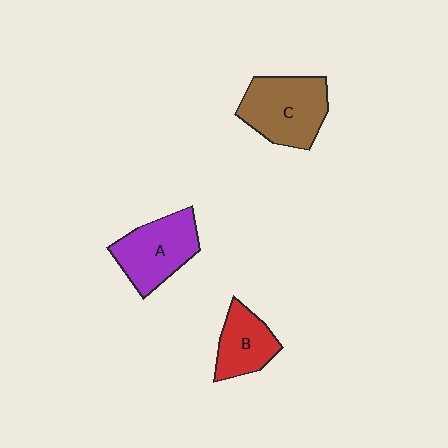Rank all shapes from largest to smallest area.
From largest to smallest: C (brown), A (purple), B (red).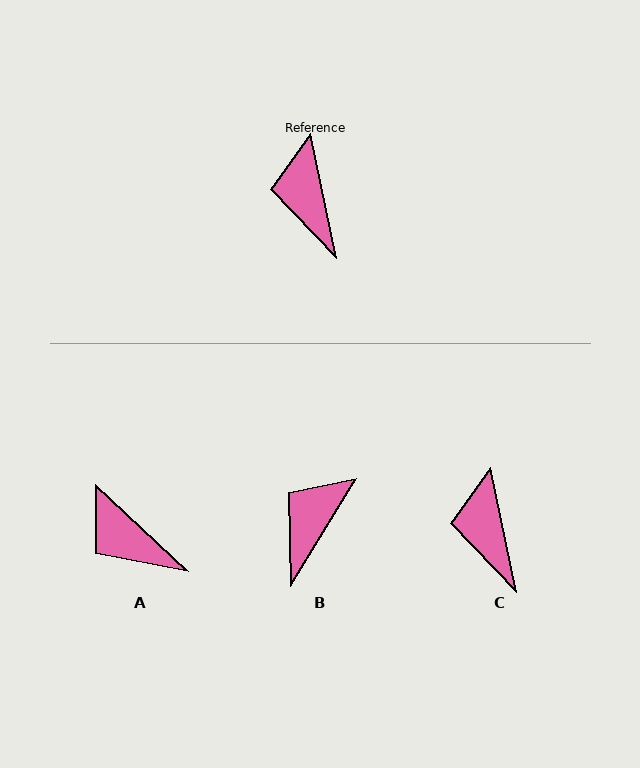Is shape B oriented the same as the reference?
No, it is off by about 43 degrees.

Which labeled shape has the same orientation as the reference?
C.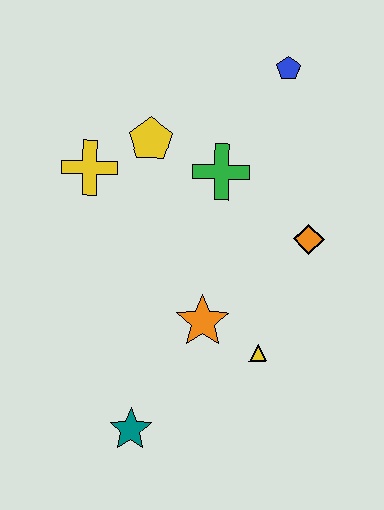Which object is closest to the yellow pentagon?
The yellow cross is closest to the yellow pentagon.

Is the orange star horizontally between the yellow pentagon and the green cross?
Yes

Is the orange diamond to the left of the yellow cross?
No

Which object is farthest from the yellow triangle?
The blue pentagon is farthest from the yellow triangle.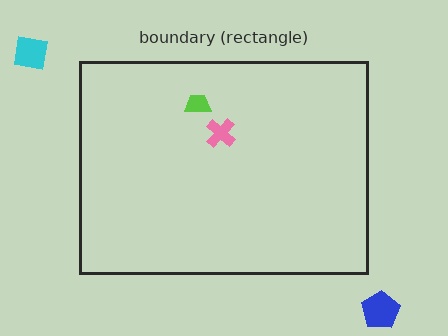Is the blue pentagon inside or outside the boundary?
Outside.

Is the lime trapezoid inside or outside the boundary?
Inside.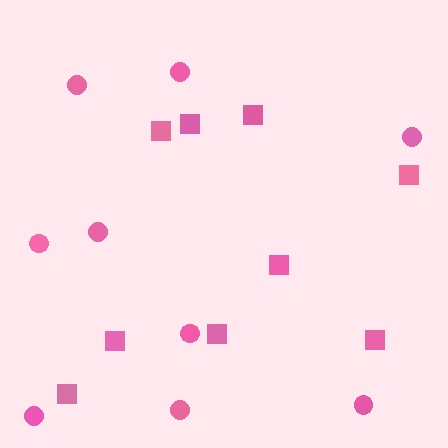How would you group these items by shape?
There are 2 groups: one group of circles (9) and one group of squares (9).